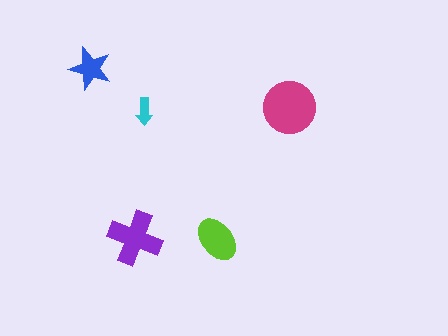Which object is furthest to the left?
The blue star is leftmost.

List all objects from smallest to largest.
The cyan arrow, the blue star, the lime ellipse, the purple cross, the magenta circle.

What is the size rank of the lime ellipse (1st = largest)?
3rd.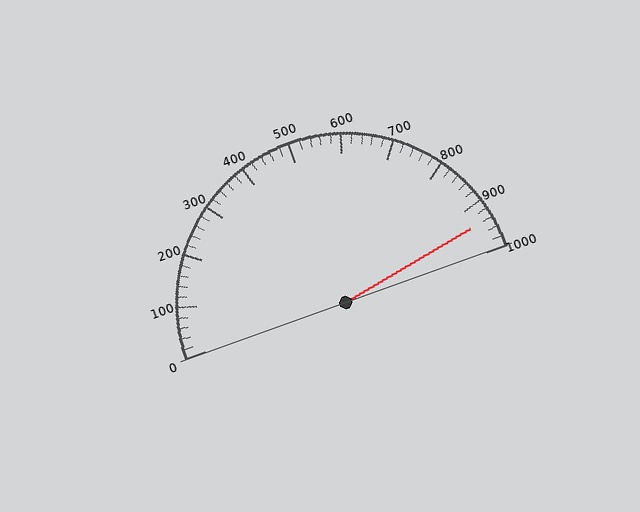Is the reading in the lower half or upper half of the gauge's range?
The reading is in the upper half of the range (0 to 1000).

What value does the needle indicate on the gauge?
The needle indicates approximately 940.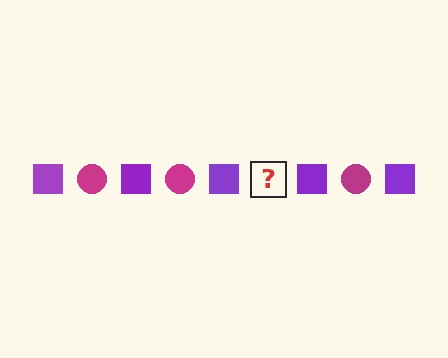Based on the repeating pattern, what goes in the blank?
The blank should be a magenta circle.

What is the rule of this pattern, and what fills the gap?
The rule is that the pattern alternates between purple square and magenta circle. The gap should be filled with a magenta circle.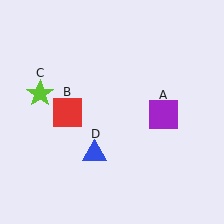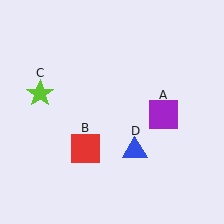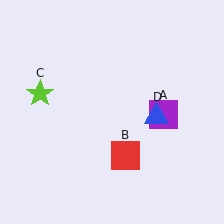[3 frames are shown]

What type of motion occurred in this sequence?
The red square (object B), blue triangle (object D) rotated counterclockwise around the center of the scene.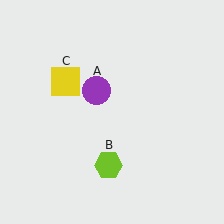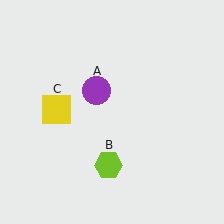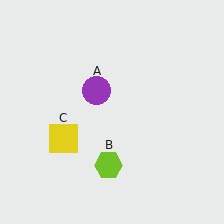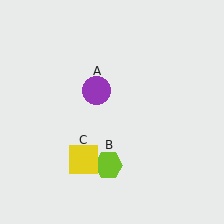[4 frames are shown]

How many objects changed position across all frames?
1 object changed position: yellow square (object C).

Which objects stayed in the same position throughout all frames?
Purple circle (object A) and lime hexagon (object B) remained stationary.